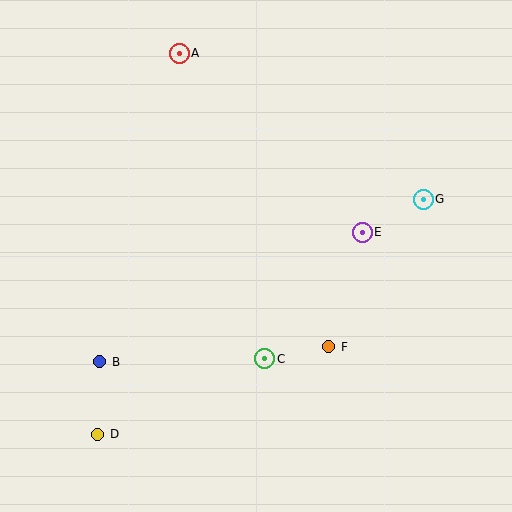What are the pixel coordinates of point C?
Point C is at (265, 359).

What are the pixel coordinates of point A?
Point A is at (179, 53).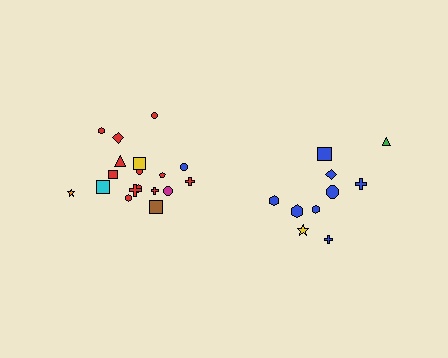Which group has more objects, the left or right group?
The left group.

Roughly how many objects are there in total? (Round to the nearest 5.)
Roughly 30 objects in total.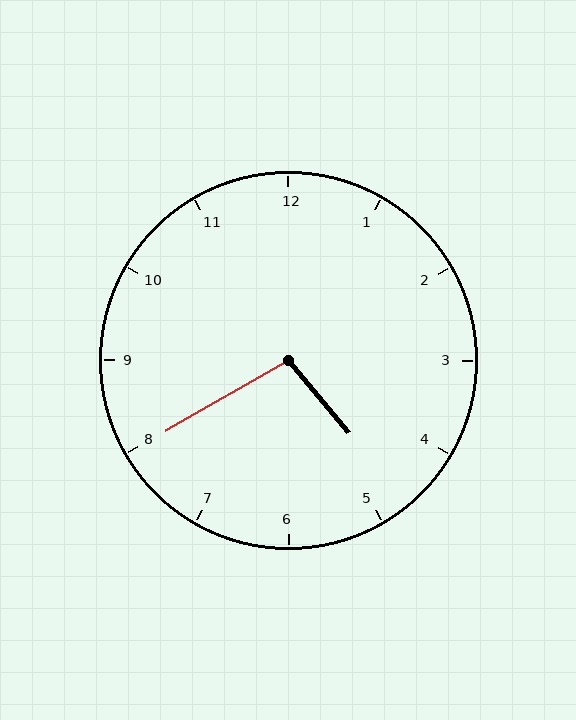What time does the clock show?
4:40.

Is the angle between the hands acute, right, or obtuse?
It is obtuse.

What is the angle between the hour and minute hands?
Approximately 100 degrees.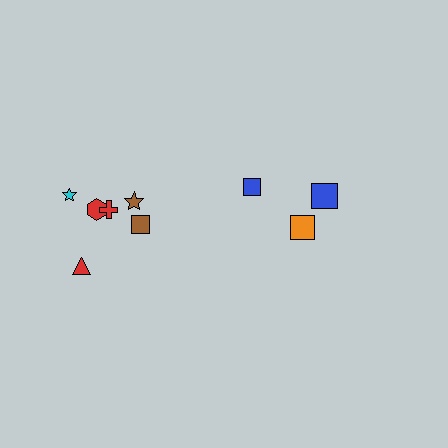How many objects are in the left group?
There are 6 objects.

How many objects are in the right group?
There are 3 objects.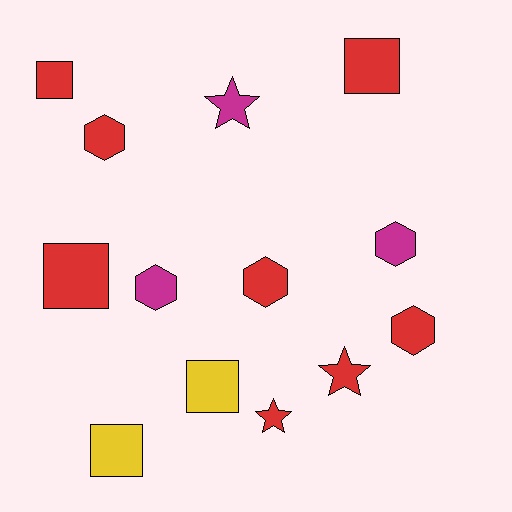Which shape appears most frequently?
Square, with 5 objects.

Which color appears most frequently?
Red, with 8 objects.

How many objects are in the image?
There are 13 objects.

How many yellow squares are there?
There are 2 yellow squares.